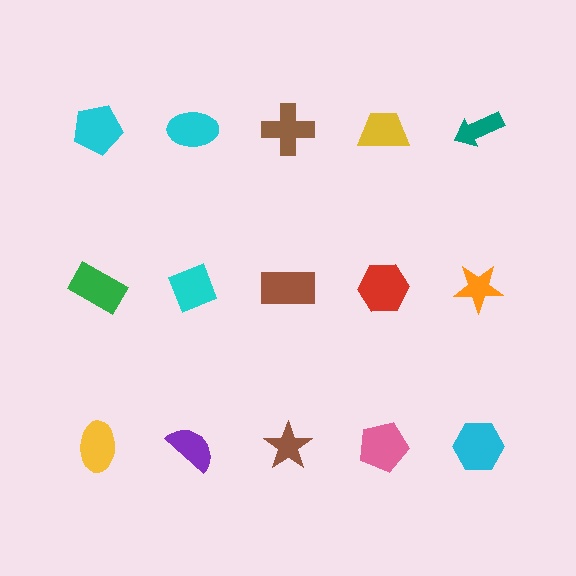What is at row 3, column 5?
A cyan hexagon.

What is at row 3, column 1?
A yellow ellipse.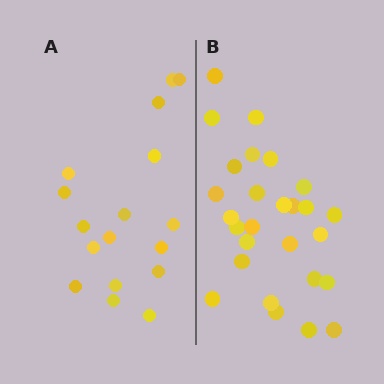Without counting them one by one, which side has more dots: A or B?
Region B (the right region) has more dots.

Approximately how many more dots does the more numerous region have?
Region B has roughly 10 or so more dots than region A.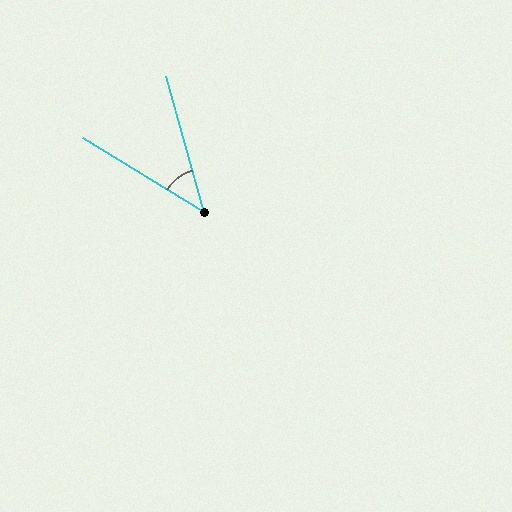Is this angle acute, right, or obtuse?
It is acute.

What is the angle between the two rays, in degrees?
Approximately 43 degrees.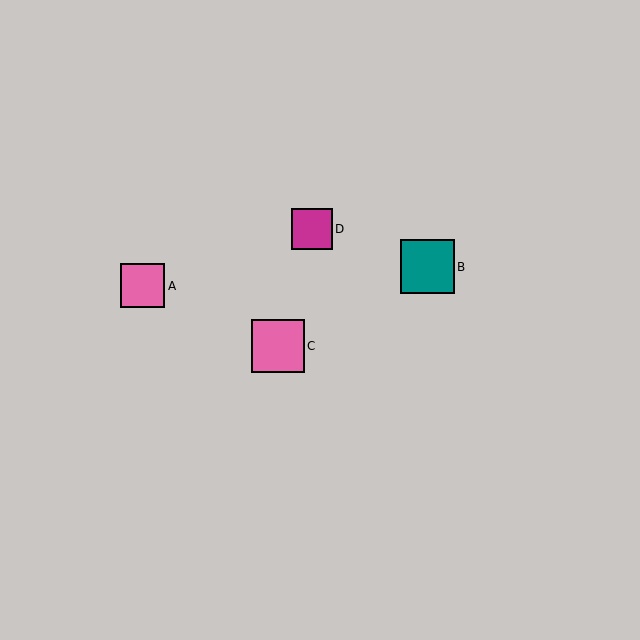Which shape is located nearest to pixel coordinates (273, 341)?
The pink square (labeled C) at (278, 346) is nearest to that location.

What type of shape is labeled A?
Shape A is a pink square.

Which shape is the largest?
The teal square (labeled B) is the largest.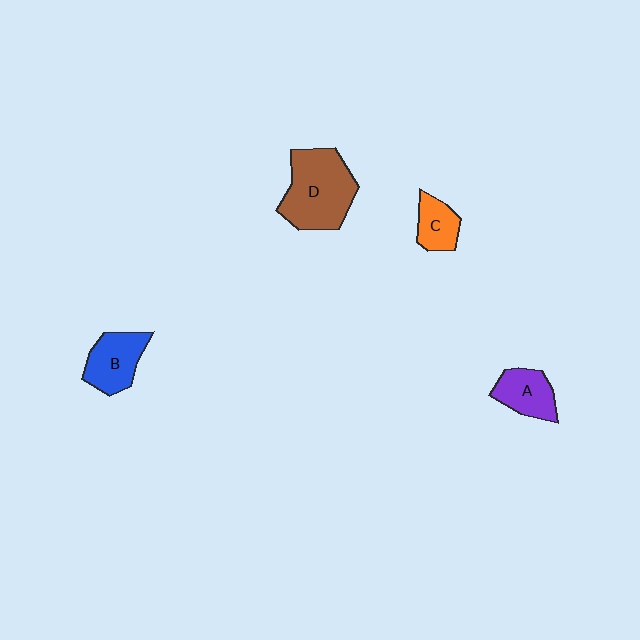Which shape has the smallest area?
Shape C (orange).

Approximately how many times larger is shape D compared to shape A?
Approximately 2.0 times.